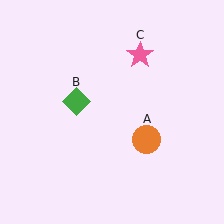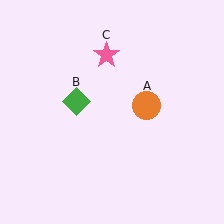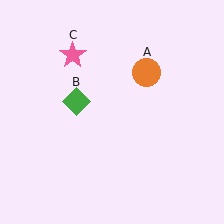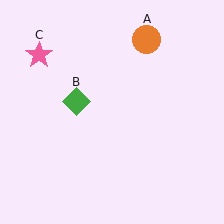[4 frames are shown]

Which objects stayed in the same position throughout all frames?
Green diamond (object B) remained stationary.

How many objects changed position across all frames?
2 objects changed position: orange circle (object A), pink star (object C).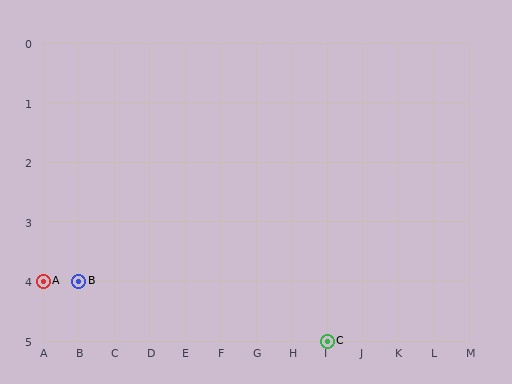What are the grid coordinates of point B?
Point B is at grid coordinates (B, 4).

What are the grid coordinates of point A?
Point A is at grid coordinates (A, 4).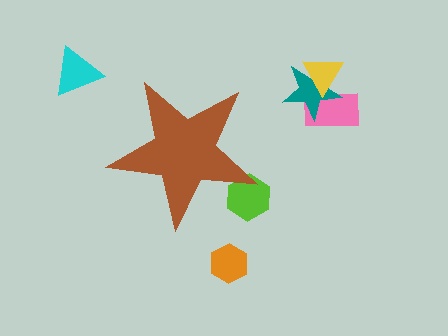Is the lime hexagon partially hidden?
Yes, the lime hexagon is partially hidden behind the brown star.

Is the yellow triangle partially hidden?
No, the yellow triangle is fully visible.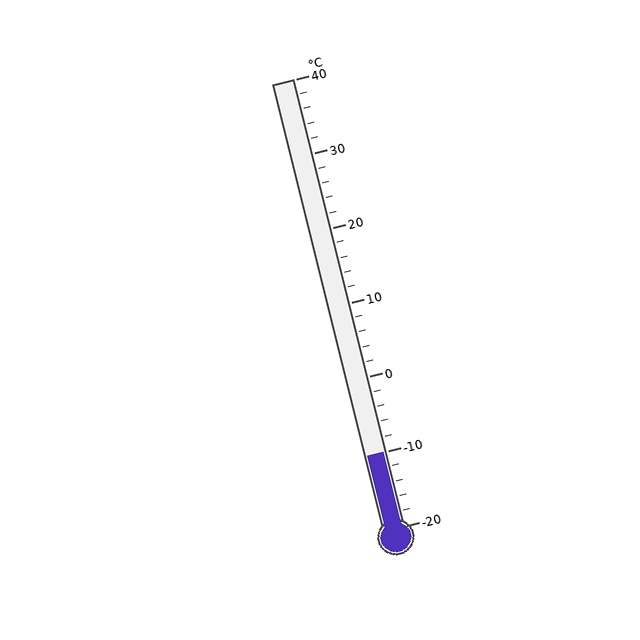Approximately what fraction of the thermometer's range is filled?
The thermometer is filled to approximately 15% of its range.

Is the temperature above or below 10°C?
The temperature is below 10°C.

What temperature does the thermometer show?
The thermometer shows approximately -10°C.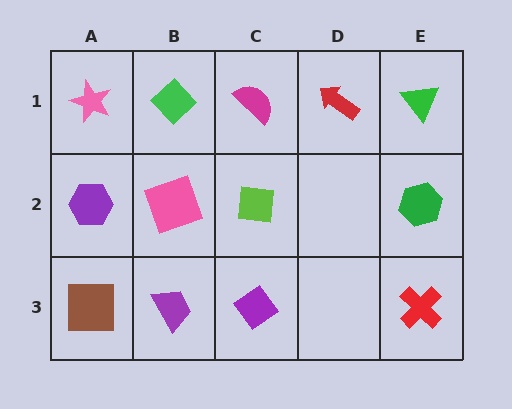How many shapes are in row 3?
4 shapes.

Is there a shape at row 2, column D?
No, that cell is empty.